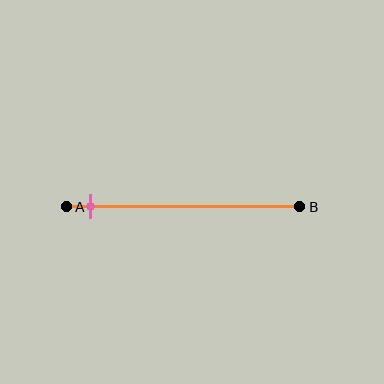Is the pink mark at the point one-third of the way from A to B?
No, the mark is at about 10% from A, not at the 33% one-third point.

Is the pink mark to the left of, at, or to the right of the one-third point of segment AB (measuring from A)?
The pink mark is to the left of the one-third point of segment AB.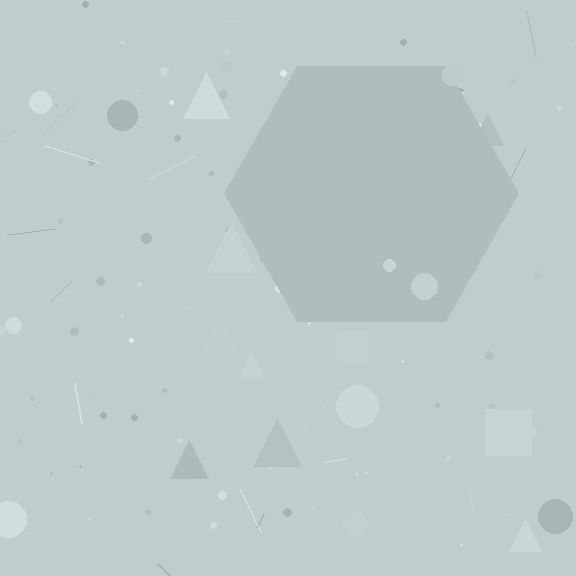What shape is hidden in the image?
A hexagon is hidden in the image.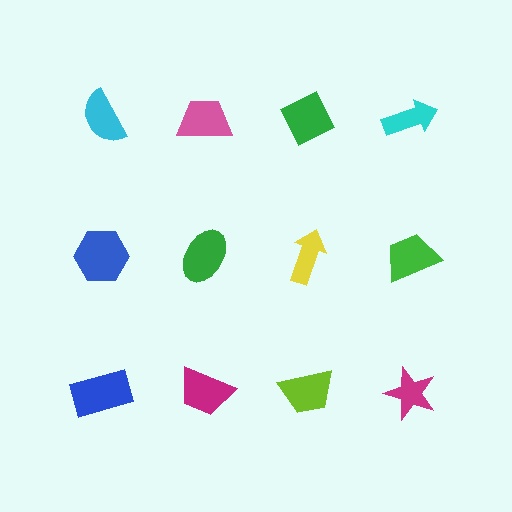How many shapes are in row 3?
4 shapes.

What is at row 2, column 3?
A yellow arrow.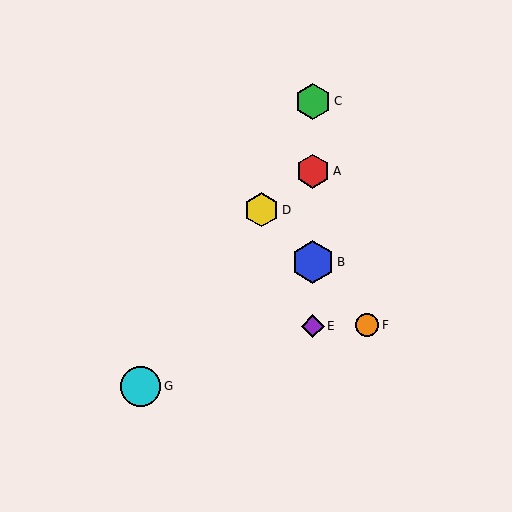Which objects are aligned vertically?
Objects A, B, C, E are aligned vertically.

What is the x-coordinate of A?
Object A is at x≈313.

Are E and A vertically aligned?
Yes, both are at x≈313.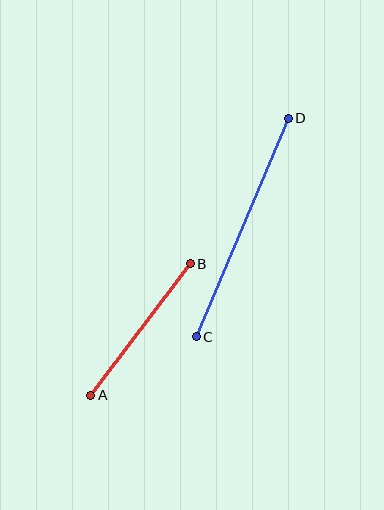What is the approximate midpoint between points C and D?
The midpoint is at approximately (242, 227) pixels.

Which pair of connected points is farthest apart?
Points C and D are farthest apart.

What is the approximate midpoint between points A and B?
The midpoint is at approximately (141, 330) pixels.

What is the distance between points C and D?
The distance is approximately 237 pixels.